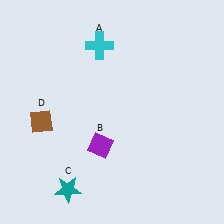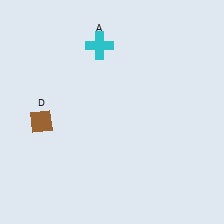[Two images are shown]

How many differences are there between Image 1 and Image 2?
There are 2 differences between the two images.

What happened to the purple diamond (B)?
The purple diamond (B) was removed in Image 2. It was in the bottom-left area of Image 1.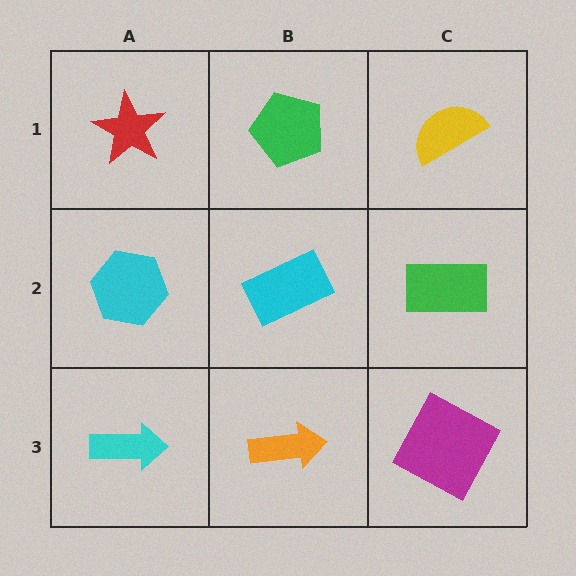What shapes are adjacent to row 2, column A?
A red star (row 1, column A), a cyan arrow (row 3, column A), a cyan rectangle (row 2, column B).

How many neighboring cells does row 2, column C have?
3.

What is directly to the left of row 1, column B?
A red star.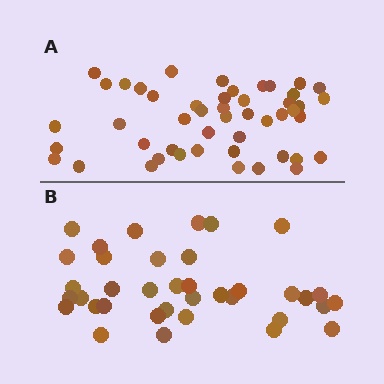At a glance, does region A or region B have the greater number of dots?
Region A (the top region) has more dots.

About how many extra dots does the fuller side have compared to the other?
Region A has roughly 12 or so more dots than region B.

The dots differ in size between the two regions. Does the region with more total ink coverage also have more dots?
No. Region B has more total ink coverage because its dots are larger, but region A actually contains more individual dots. Total area can be misleading — the number of items is what matters here.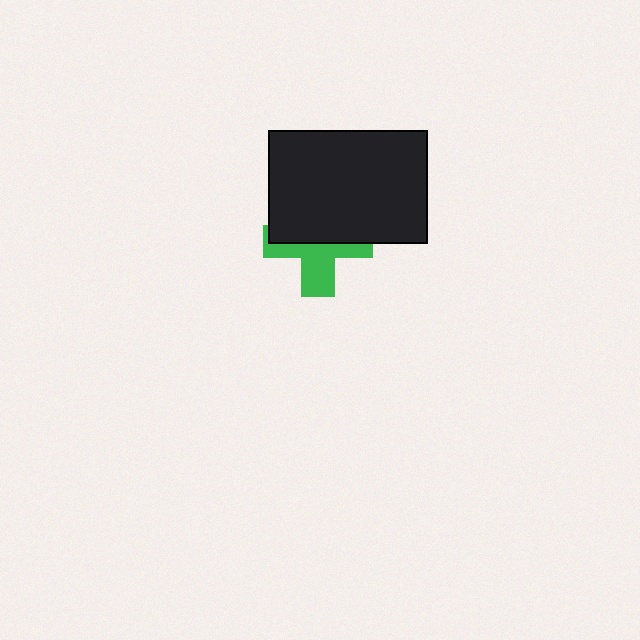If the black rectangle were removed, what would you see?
You would see the complete green cross.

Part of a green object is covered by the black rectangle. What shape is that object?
It is a cross.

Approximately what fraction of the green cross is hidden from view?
Roughly 52% of the green cross is hidden behind the black rectangle.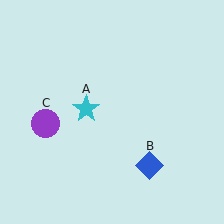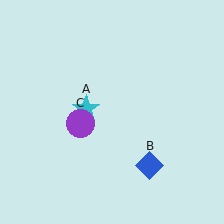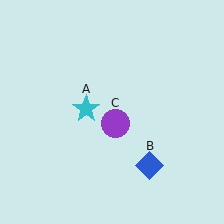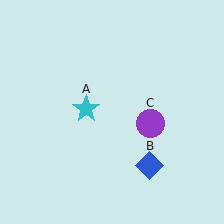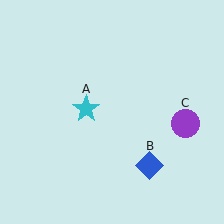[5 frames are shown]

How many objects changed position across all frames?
1 object changed position: purple circle (object C).